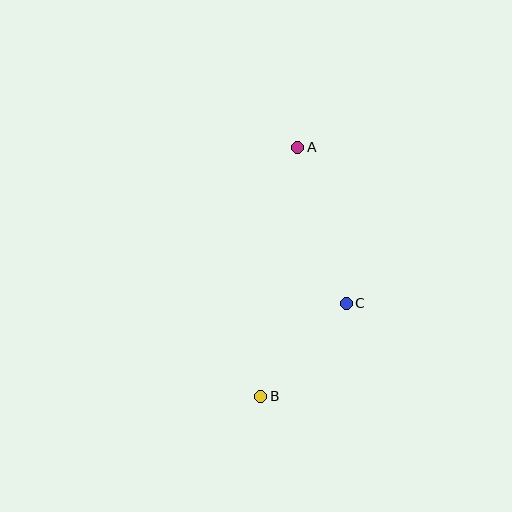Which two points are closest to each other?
Points B and C are closest to each other.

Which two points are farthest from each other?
Points A and B are farthest from each other.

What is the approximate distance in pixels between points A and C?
The distance between A and C is approximately 163 pixels.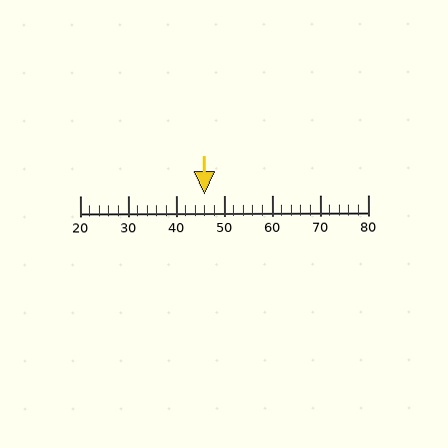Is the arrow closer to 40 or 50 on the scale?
The arrow is closer to 50.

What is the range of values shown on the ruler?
The ruler shows values from 20 to 80.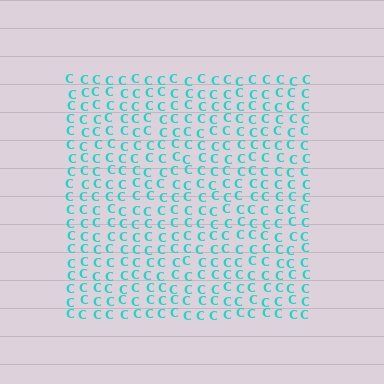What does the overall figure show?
The overall figure shows a square.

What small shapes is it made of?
It is made of small letter C's.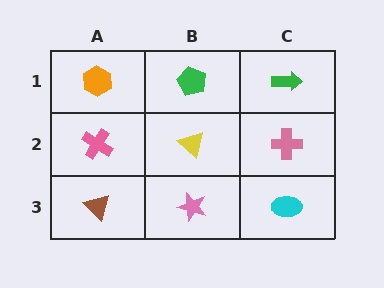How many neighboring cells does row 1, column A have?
2.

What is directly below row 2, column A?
A brown triangle.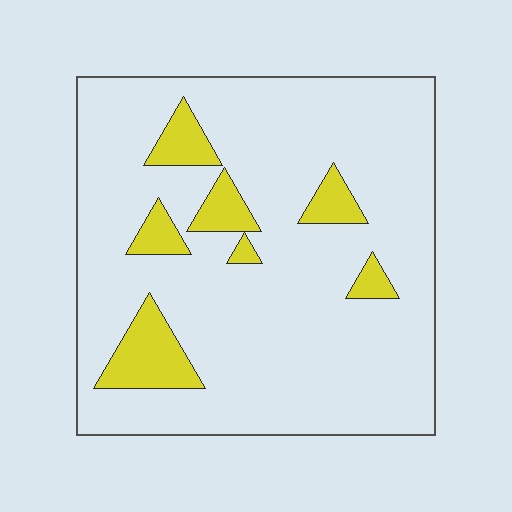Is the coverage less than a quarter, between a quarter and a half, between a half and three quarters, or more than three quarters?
Less than a quarter.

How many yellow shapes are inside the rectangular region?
7.